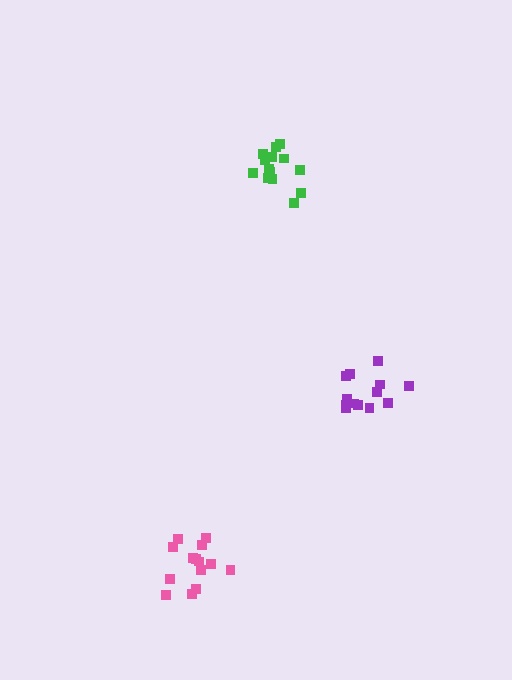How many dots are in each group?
Group 1: 14 dots, Group 2: 13 dots, Group 3: 14 dots (41 total).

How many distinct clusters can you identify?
There are 3 distinct clusters.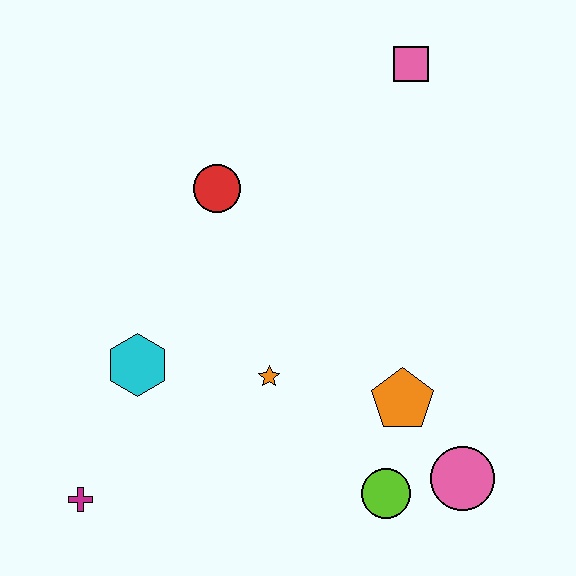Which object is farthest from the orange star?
The pink square is farthest from the orange star.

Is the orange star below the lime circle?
No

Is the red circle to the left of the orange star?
Yes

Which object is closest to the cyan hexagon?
The orange star is closest to the cyan hexagon.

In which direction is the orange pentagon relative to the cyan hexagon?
The orange pentagon is to the right of the cyan hexagon.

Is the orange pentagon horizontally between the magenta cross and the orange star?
No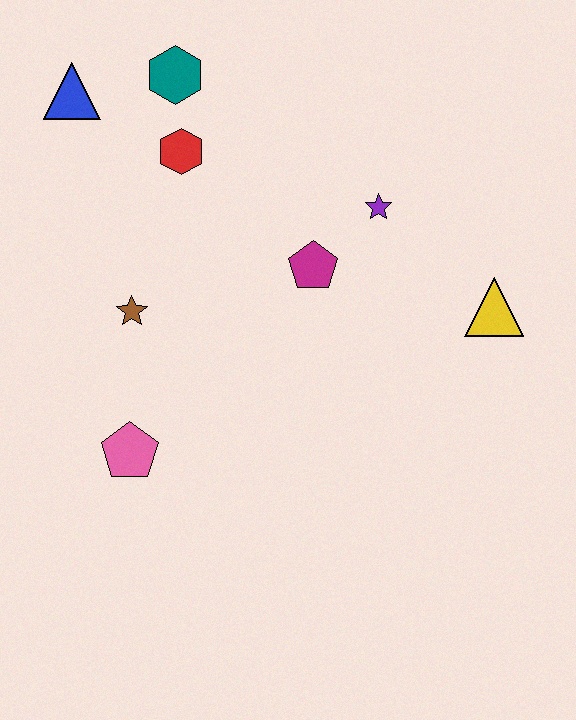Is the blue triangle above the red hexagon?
Yes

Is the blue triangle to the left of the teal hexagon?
Yes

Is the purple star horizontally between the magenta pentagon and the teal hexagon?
No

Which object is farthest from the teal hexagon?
The yellow triangle is farthest from the teal hexagon.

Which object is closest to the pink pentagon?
The brown star is closest to the pink pentagon.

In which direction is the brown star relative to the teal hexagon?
The brown star is below the teal hexagon.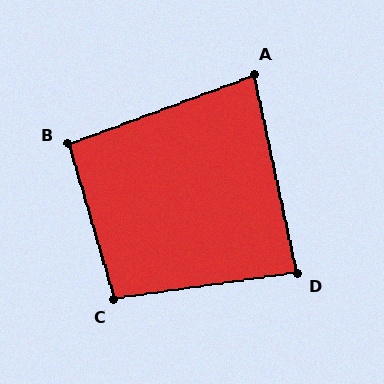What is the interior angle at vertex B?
Approximately 94 degrees (approximately right).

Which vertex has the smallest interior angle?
A, at approximately 82 degrees.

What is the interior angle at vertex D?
Approximately 86 degrees (approximately right).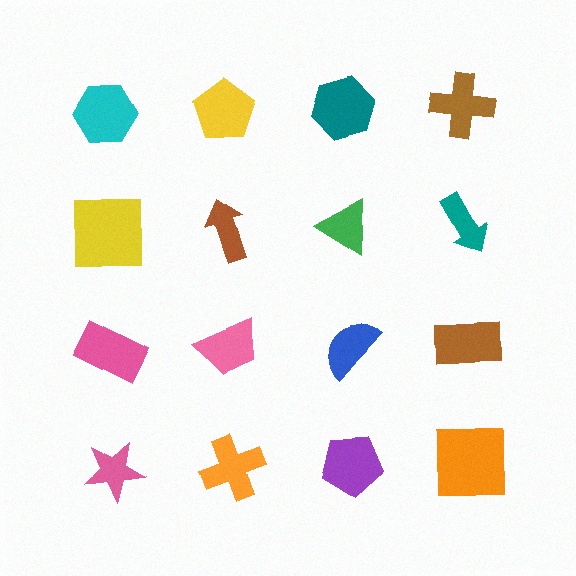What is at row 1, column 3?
A teal hexagon.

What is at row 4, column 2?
An orange cross.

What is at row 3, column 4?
A brown rectangle.